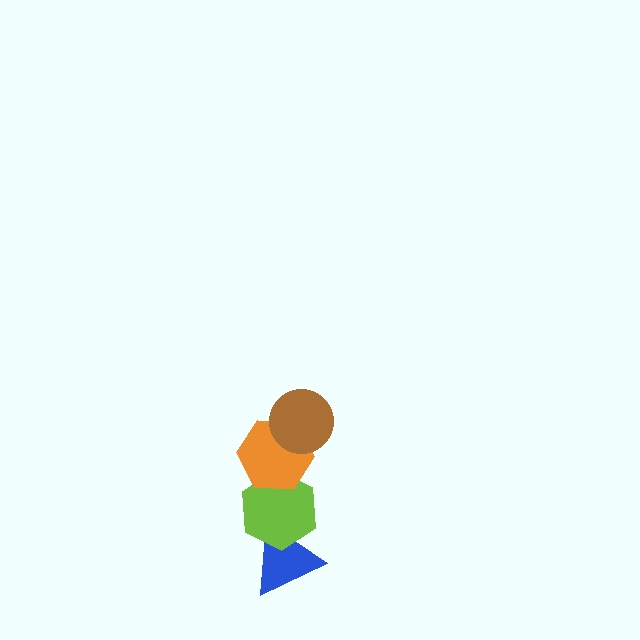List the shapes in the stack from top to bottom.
From top to bottom: the brown circle, the orange hexagon, the lime hexagon, the blue triangle.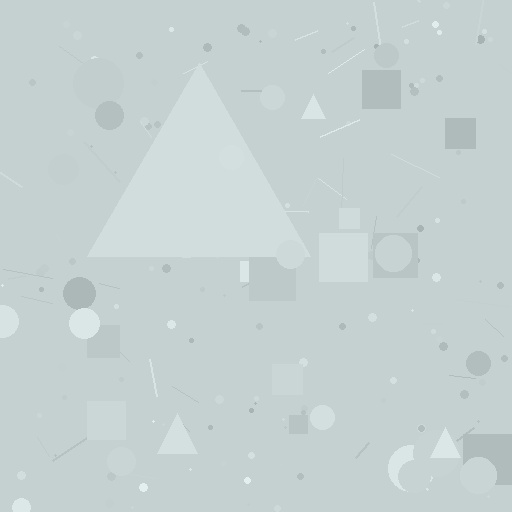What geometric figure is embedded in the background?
A triangle is embedded in the background.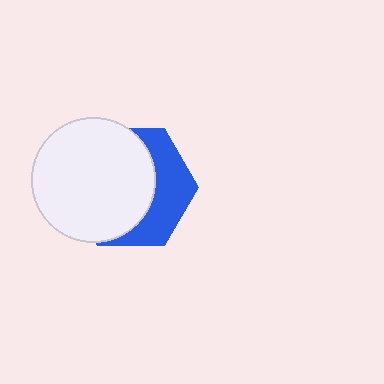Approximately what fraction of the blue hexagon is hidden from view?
Roughly 63% of the blue hexagon is hidden behind the white circle.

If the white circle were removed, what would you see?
You would see the complete blue hexagon.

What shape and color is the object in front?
The object in front is a white circle.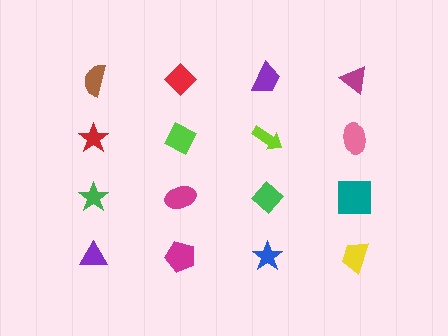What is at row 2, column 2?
A lime diamond.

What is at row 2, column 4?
A pink ellipse.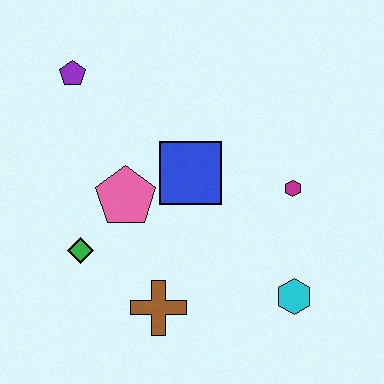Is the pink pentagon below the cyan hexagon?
No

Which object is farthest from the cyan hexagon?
The purple pentagon is farthest from the cyan hexagon.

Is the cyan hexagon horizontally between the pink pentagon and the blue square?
No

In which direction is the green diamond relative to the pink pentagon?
The green diamond is below the pink pentagon.